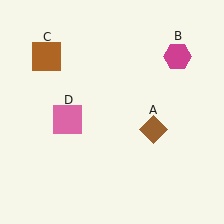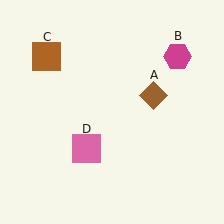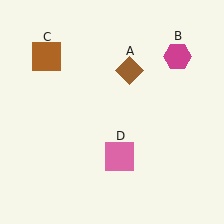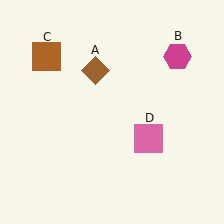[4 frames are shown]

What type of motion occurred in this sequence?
The brown diamond (object A), pink square (object D) rotated counterclockwise around the center of the scene.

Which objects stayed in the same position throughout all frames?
Magenta hexagon (object B) and brown square (object C) remained stationary.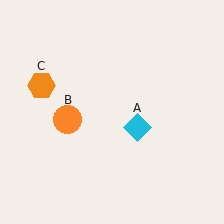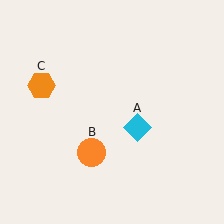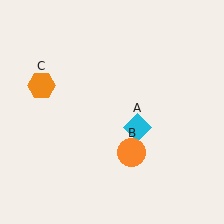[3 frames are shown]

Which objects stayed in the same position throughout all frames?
Cyan diamond (object A) and orange hexagon (object C) remained stationary.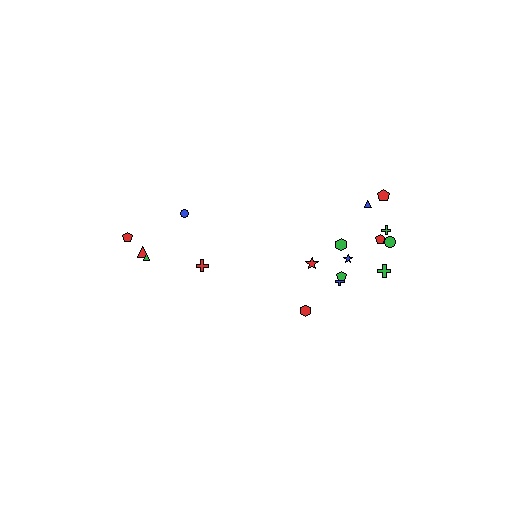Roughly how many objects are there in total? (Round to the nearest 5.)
Roughly 15 objects in total.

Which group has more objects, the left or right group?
The right group.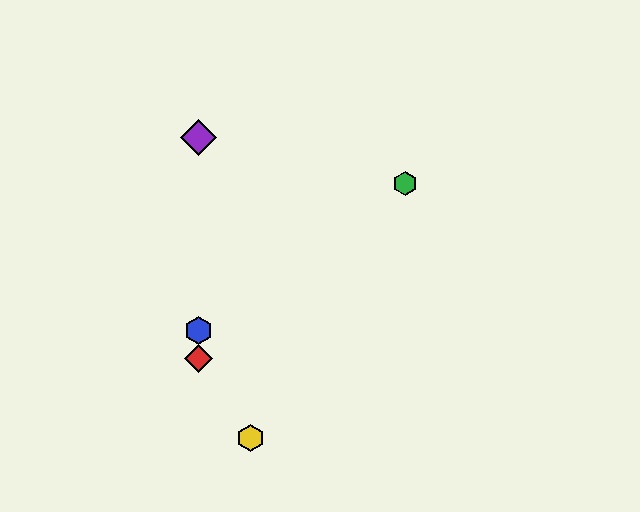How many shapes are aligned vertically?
3 shapes (the red diamond, the blue hexagon, the purple diamond) are aligned vertically.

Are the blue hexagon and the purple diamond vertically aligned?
Yes, both are at x≈199.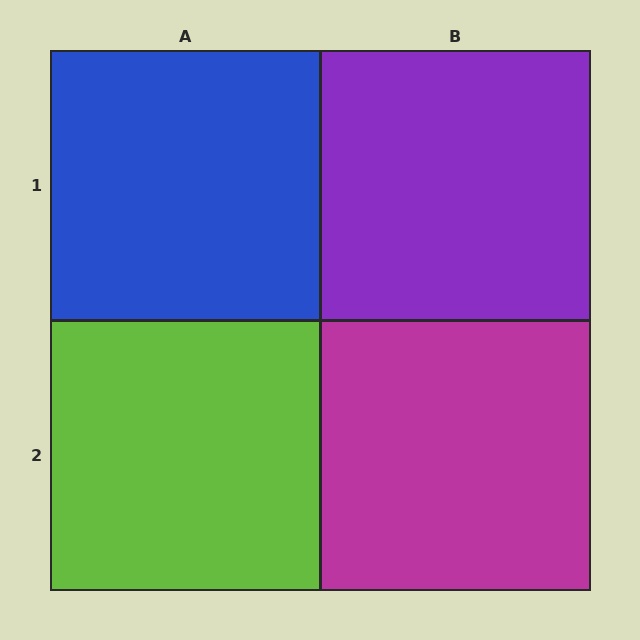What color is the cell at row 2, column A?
Lime.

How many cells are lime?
1 cell is lime.